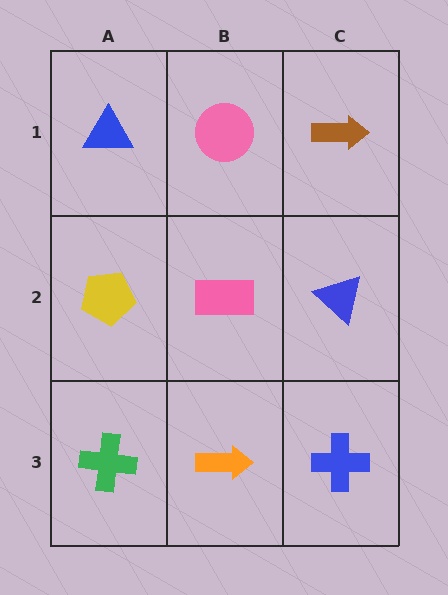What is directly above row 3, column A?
A yellow pentagon.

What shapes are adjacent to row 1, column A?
A yellow pentagon (row 2, column A), a pink circle (row 1, column B).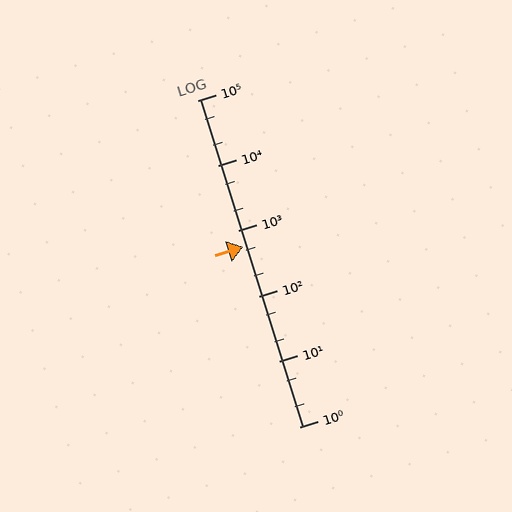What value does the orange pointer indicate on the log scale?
The pointer indicates approximately 570.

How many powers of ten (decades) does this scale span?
The scale spans 5 decades, from 1 to 100000.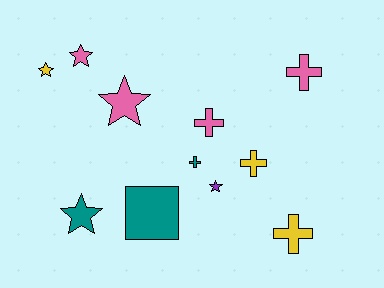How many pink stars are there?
There are 2 pink stars.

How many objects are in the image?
There are 11 objects.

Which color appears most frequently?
Pink, with 4 objects.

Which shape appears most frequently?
Cross, with 5 objects.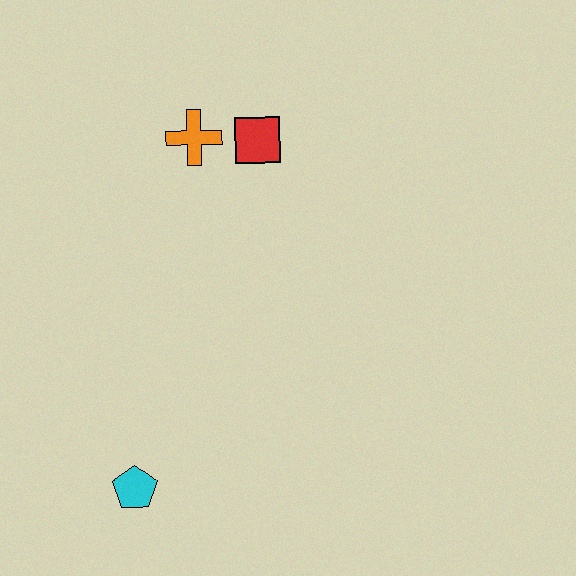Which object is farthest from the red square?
The cyan pentagon is farthest from the red square.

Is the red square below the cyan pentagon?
No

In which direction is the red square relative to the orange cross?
The red square is to the right of the orange cross.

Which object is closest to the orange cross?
The red square is closest to the orange cross.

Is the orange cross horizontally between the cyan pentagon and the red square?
Yes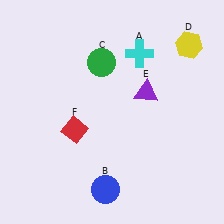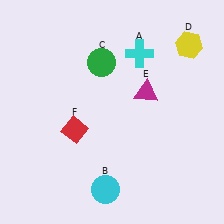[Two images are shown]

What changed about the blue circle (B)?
In Image 1, B is blue. In Image 2, it changed to cyan.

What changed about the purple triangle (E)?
In Image 1, E is purple. In Image 2, it changed to magenta.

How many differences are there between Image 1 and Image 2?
There are 2 differences between the two images.